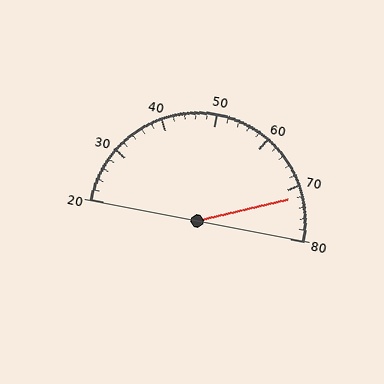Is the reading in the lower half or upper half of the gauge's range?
The reading is in the upper half of the range (20 to 80).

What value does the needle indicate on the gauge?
The needle indicates approximately 72.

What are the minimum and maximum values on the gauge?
The gauge ranges from 20 to 80.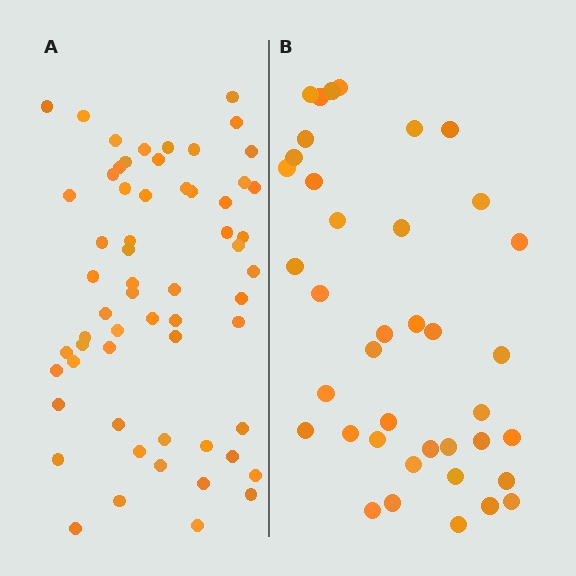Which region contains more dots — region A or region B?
Region A (the left region) has more dots.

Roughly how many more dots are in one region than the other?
Region A has approximately 20 more dots than region B.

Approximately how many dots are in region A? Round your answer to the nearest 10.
About 60 dots.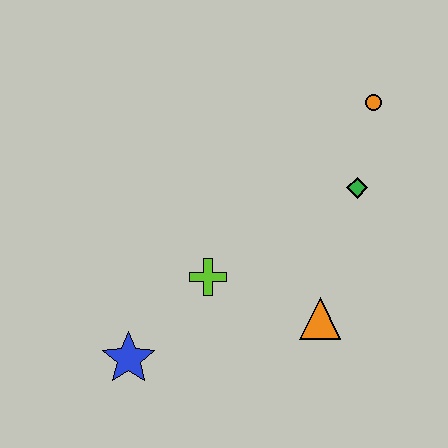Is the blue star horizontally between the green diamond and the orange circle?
No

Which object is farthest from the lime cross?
The orange circle is farthest from the lime cross.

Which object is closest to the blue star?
The lime cross is closest to the blue star.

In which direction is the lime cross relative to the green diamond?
The lime cross is to the left of the green diamond.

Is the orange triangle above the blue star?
Yes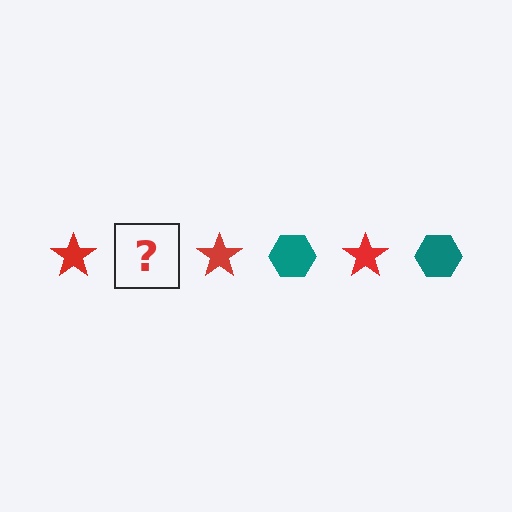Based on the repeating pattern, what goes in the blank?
The blank should be a teal hexagon.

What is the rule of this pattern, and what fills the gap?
The rule is that the pattern alternates between red star and teal hexagon. The gap should be filled with a teal hexagon.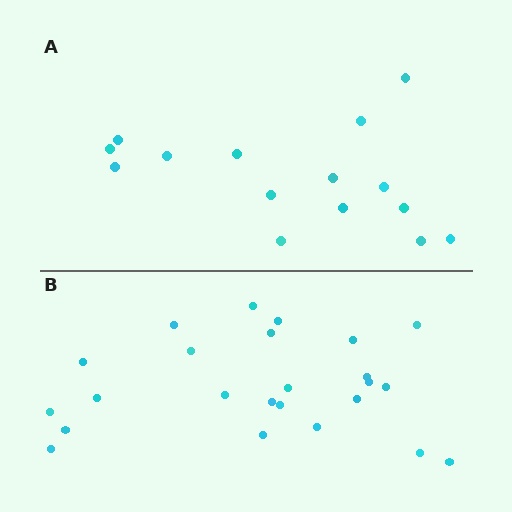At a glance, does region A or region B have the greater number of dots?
Region B (the bottom region) has more dots.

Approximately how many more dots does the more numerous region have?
Region B has roughly 8 or so more dots than region A.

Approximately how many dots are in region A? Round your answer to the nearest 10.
About 20 dots. (The exact count is 15, which rounds to 20.)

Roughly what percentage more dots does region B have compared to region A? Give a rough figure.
About 60% more.